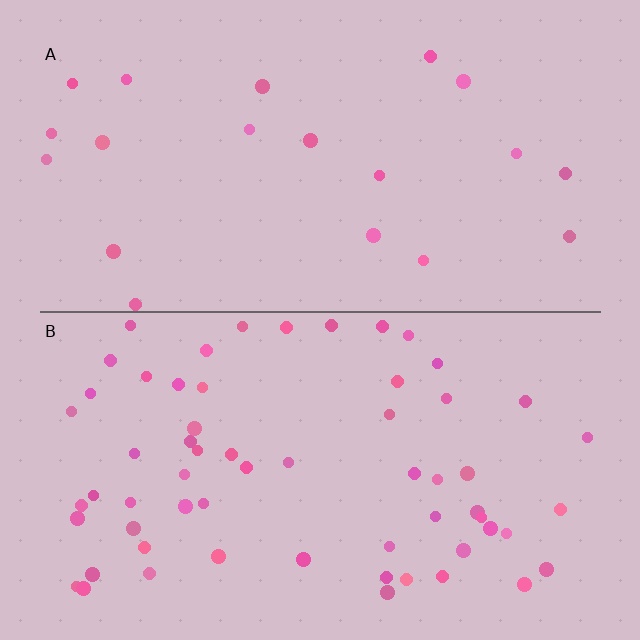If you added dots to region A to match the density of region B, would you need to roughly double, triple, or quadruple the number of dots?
Approximately triple.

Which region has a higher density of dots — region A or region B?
B (the bottom).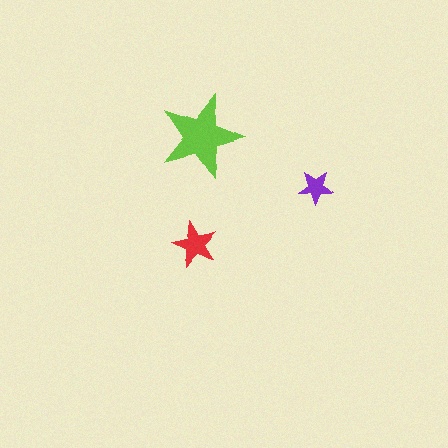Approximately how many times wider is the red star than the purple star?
About 1.5 times wider.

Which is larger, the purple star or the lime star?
The lime one.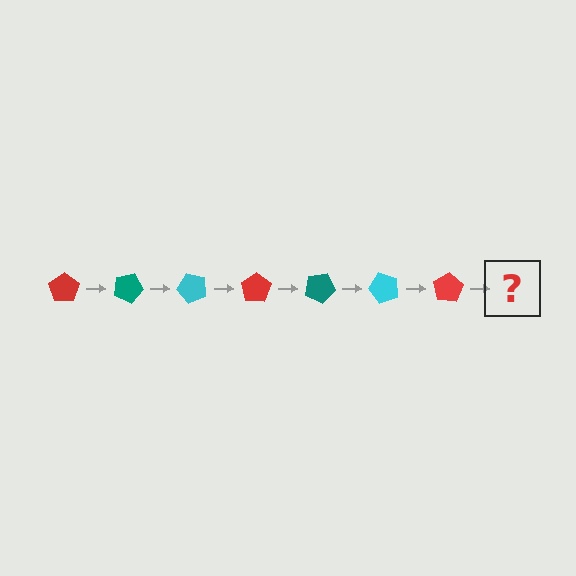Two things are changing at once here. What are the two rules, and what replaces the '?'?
The two rules are that it rotates 25 degrees each step and the color cycles through red, teal, and cyan. The '?' should be a teal pentagon, rotated 175 degrees from the start.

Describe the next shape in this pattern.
It should be a teal pentagon, rotated 175 degrees from the start.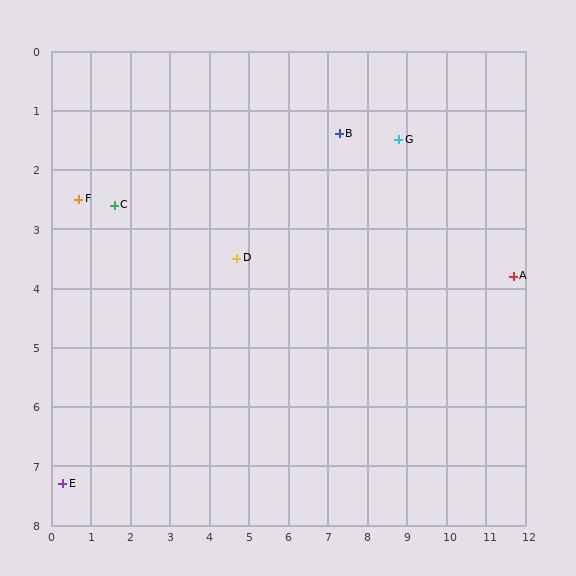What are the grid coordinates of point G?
Point G is at approximately (8.8, 1.5).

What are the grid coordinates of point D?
Point D is at approximately (4.7, 3.5).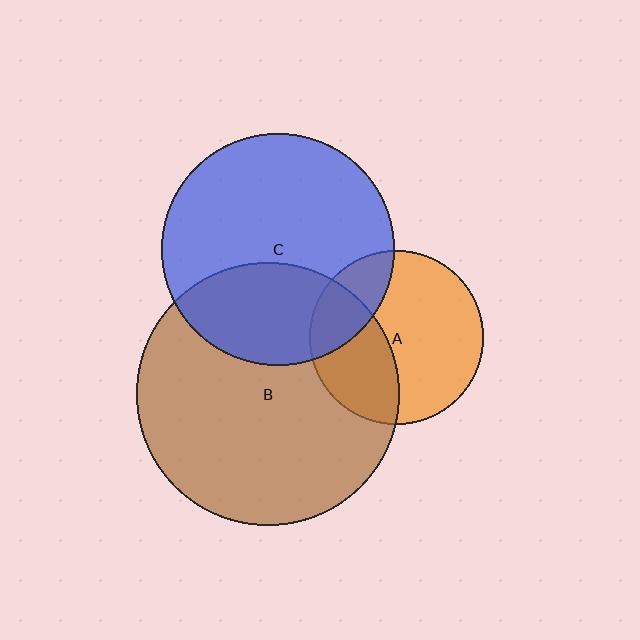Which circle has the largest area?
Circle B (brown).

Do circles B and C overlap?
Yes.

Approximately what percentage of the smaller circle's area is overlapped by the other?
Approximately 35%.